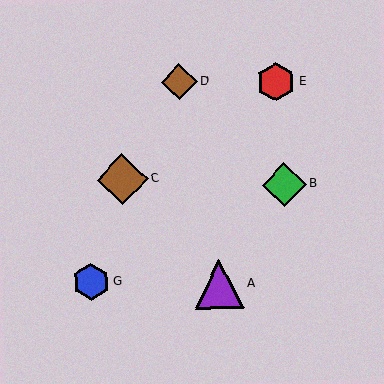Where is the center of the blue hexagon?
The center of the blue hexagon is at (91, 282).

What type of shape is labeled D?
Shape D is a brown diamond.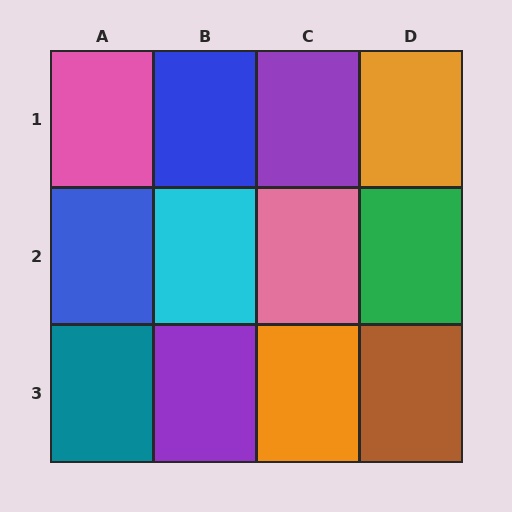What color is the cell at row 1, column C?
Purple.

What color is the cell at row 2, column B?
Cyan.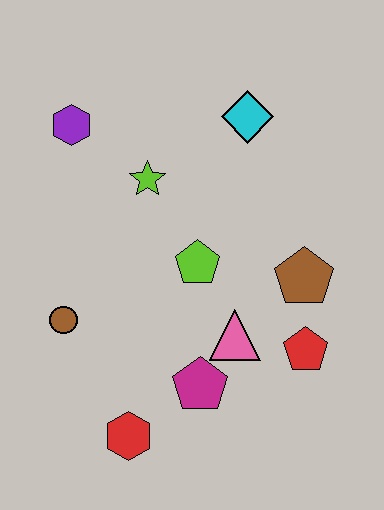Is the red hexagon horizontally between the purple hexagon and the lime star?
Yes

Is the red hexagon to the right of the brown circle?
Yes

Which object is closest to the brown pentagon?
The red pentagon is closest to the brown pentagon.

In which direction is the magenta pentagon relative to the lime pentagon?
The magenta pentagon is below the lime pentagon.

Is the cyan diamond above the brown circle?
Yes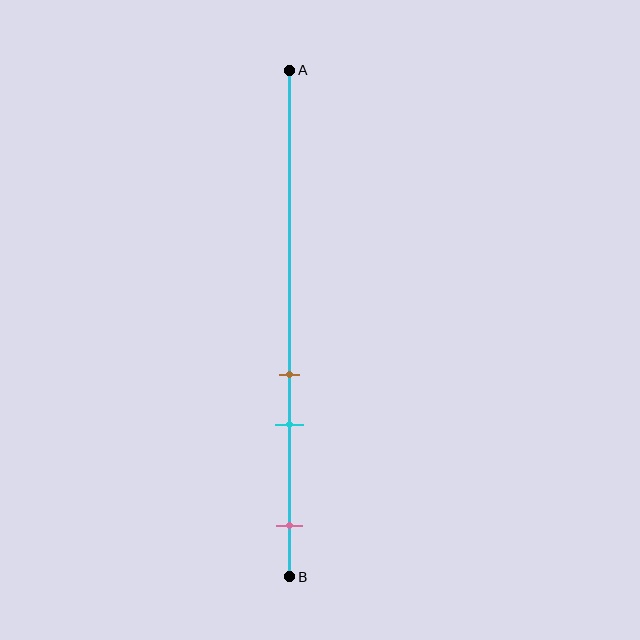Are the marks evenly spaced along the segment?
No, the marks are not evenly spaced.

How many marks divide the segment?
There are 3 marks dividing the segment.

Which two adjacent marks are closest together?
The brown and cyan marks are the closest adjacent pair.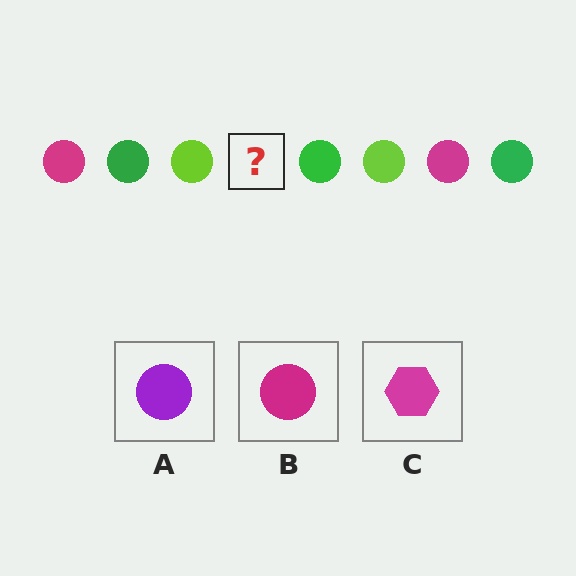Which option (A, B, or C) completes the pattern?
B.